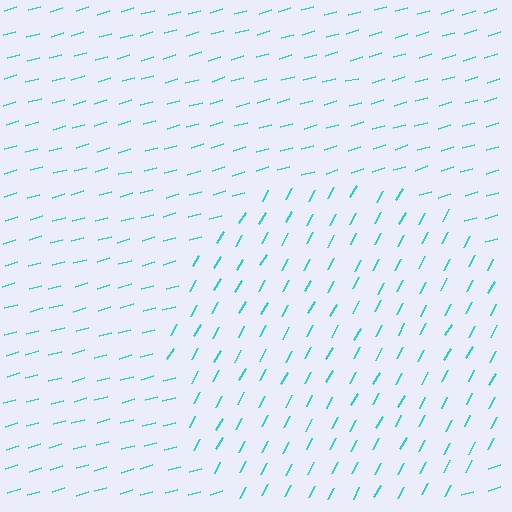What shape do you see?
I see a circle.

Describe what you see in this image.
The image is filled with small cyan line segments. A circle region in the image has lines oriented differently from the surrounding lines, creating a visible texture boundary.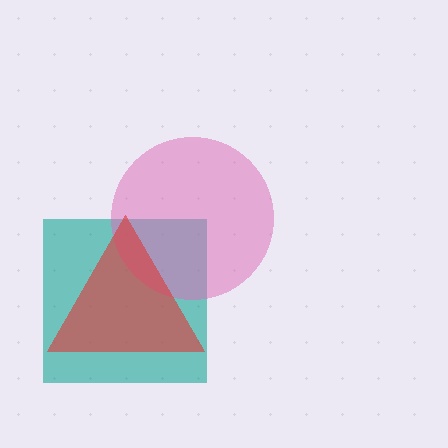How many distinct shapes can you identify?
There are 3 distinct shapes: a teal square, a pink circle, a red triangle.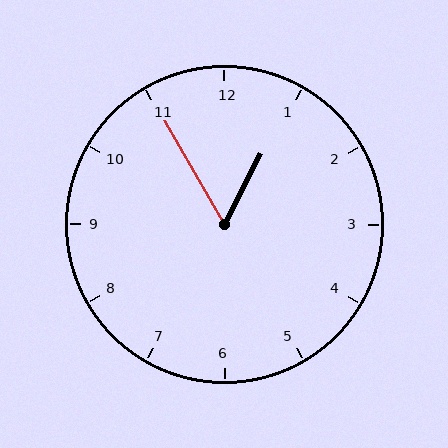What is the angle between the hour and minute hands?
Approximately 58 degrees.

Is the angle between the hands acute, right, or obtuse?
It is acute.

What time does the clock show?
12:55.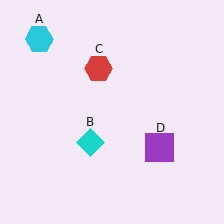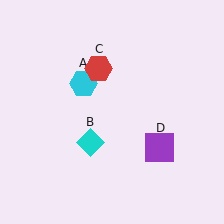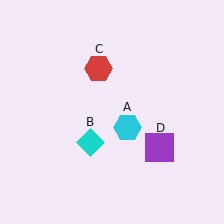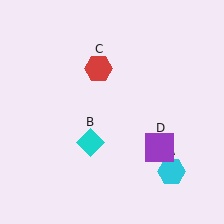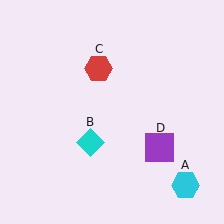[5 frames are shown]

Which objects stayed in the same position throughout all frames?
Cyan diamond (object B) and red hexagon (object C) and purple square (object D) remained stationary.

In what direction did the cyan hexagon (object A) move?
The cyan hexagon (object A) moved down and to the right.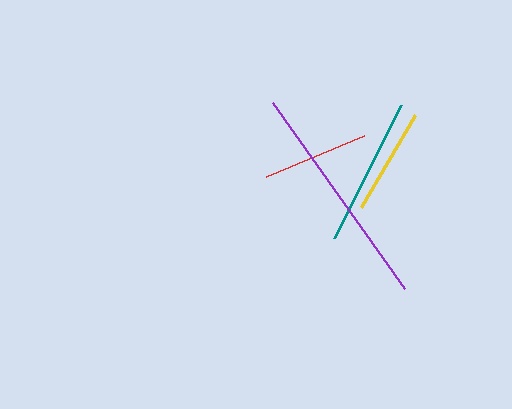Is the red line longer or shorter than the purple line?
The purple line is longer than the red line.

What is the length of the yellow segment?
The yellow segment is approximately 107 pixels long.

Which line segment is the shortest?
The red line is the shortest at approximately 106 pixels.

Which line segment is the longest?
The purple line is the longest at approximately 229 pixels.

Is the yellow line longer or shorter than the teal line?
The teal line is longer than the yellow line.